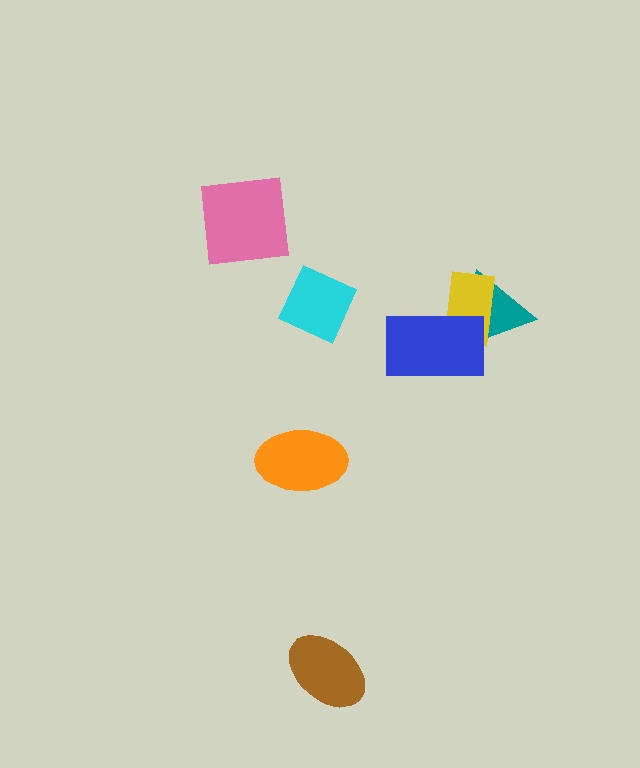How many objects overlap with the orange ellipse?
0 objects overlap with the orange ellipse.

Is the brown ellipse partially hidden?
No, no other shape covers it.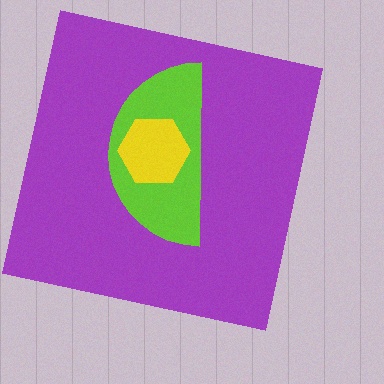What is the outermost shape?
The purple square.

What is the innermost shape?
The yellow hexagon.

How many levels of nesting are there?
3.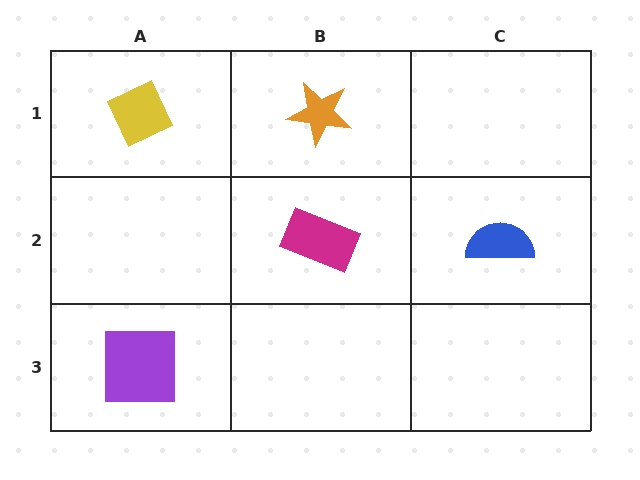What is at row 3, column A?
A purple square.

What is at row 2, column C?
A blue semicircle.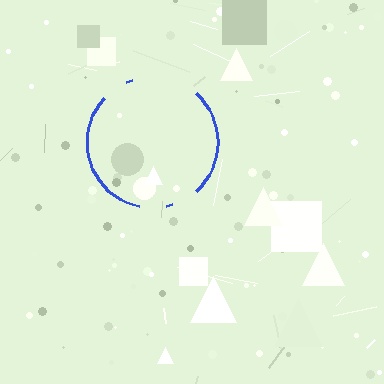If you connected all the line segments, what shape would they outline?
They would outline a circle.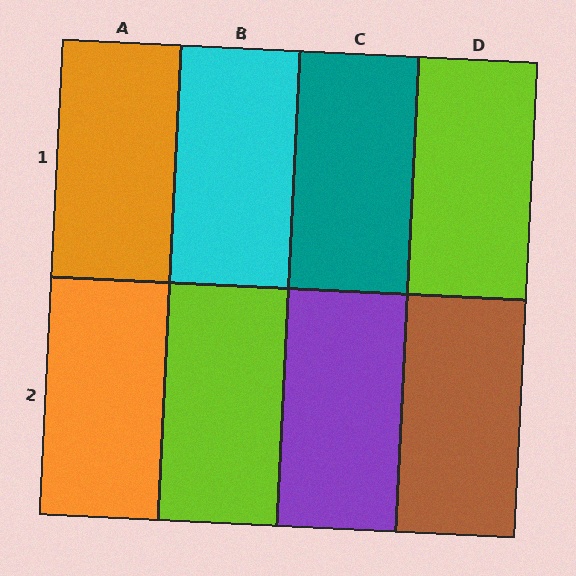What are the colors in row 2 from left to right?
Orange, lime, purple, brown.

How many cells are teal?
1 cell is teal.